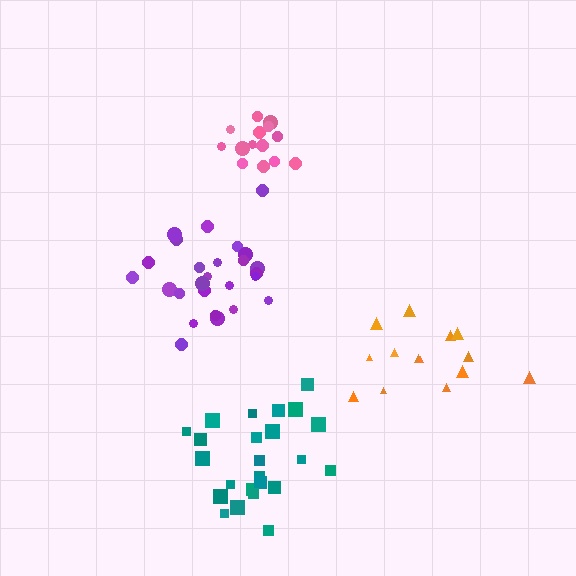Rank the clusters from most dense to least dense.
pink, purple, teal, orange.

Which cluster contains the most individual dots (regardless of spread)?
Purple (26).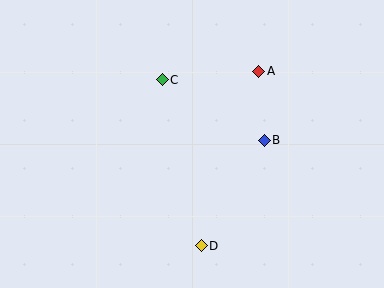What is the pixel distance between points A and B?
The distance between A and B is 69 pixels.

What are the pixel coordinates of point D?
Point D is at (201, 246).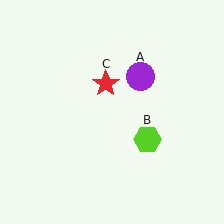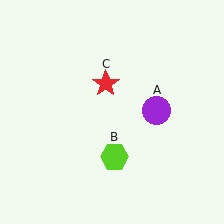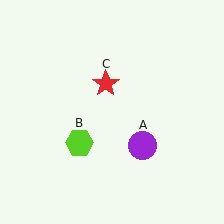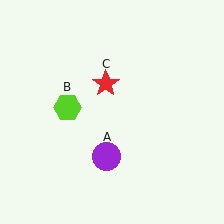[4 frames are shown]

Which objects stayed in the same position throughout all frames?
Red star (object C) remained stationary.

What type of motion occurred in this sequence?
The purple circle (object A), lime hexagon (object B) rotated clockwise around the center of the scene.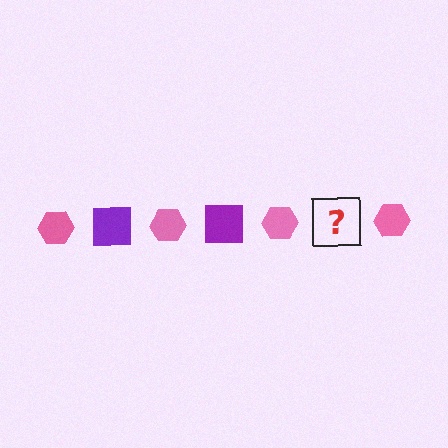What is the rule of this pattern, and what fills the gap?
The rule is that the pattern alternates between pink hexagon and purple square. The gap should be filled with a purple square.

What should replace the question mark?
The question mark should be replaced with a purple square.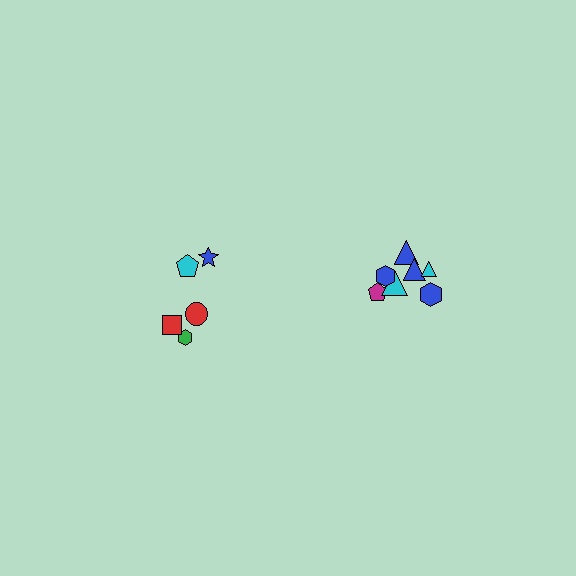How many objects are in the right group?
There are 7 objects.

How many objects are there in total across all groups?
There are 12 objects.